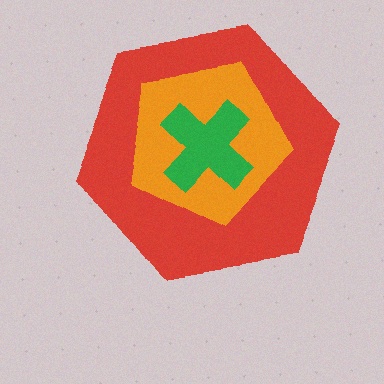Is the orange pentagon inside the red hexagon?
Yes.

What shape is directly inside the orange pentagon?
The green cross.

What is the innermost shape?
The green cross.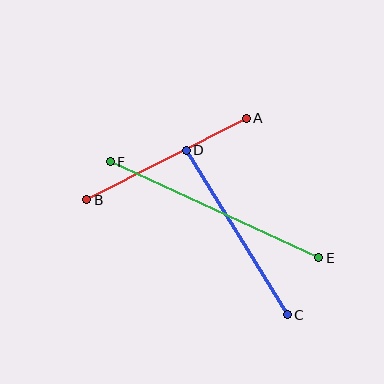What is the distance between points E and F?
The distance is approximately 229 pixels.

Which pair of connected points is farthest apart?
Points E and F are farthest apart.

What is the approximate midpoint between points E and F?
The midpoint is at approximately (215, 210) pixels.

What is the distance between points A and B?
The distance is approximately 179 pixels.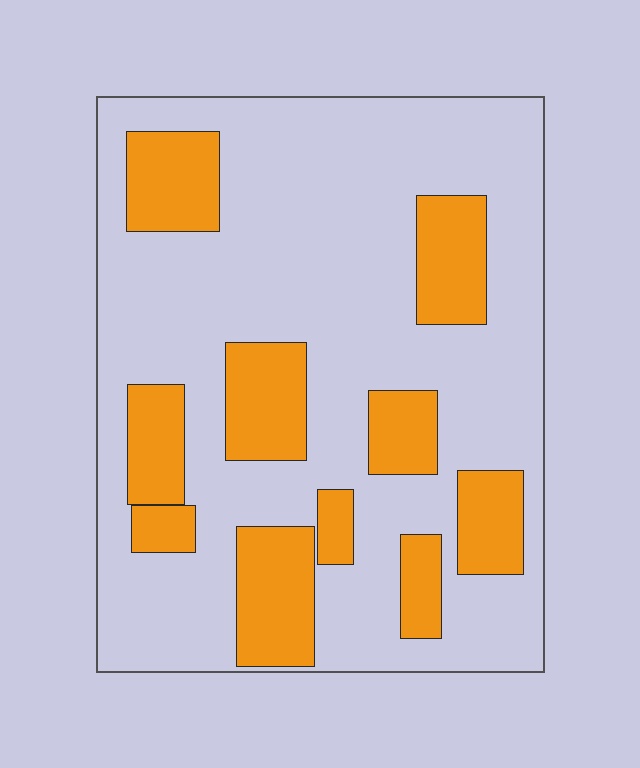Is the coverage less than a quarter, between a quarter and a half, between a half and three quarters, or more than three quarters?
Between a quarter and a half.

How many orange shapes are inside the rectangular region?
10.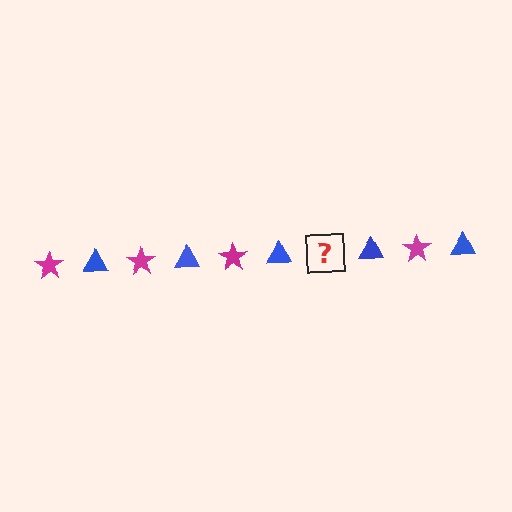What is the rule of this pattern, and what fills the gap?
The rule is that the pattern alternates between magenta star and blue triangle. The gap should be filled with a magenta star.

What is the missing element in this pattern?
The missing element is a magenta star.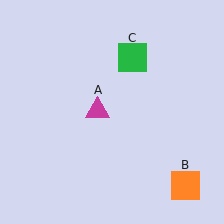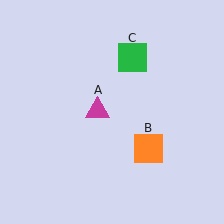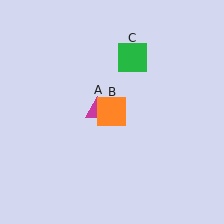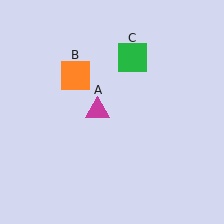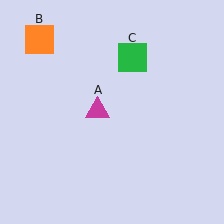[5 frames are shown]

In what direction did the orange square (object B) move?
The orange square (object B) moved up and to the left.